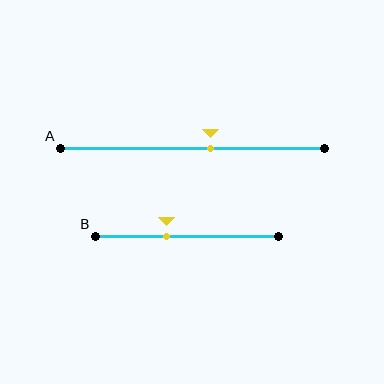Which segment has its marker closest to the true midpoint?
Segment A has its marker closest to the true midpoint.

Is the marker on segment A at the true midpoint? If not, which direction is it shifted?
No, the marker on segment A is shifted to the right by about 7% of the segment length.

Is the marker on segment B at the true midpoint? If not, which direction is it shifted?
No, the marker on segment B is shifted to the left by about 11% of the segment length.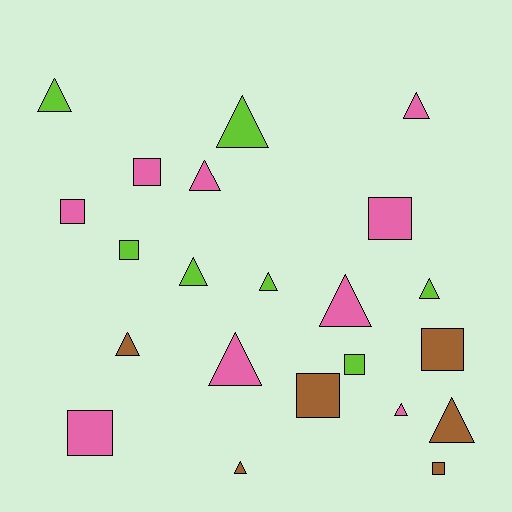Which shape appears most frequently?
Triangle, with 13 objects.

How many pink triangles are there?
There are 5 pink triangles.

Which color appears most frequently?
Pink, with 9 objects.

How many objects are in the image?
There are 22 objects.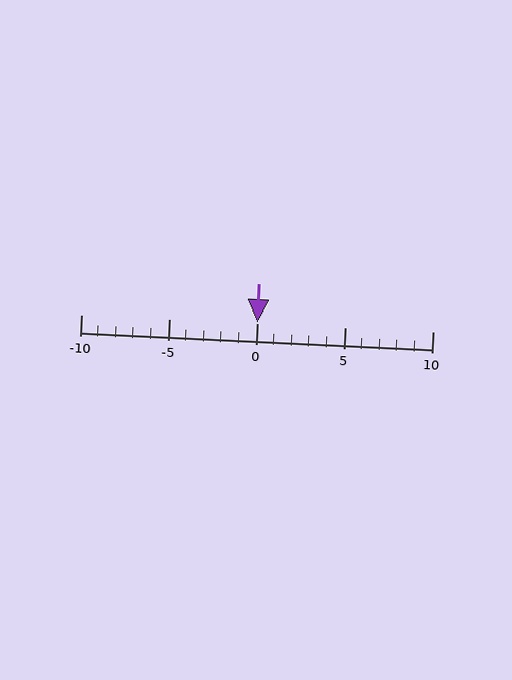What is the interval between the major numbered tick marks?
The major tick marks are spaced 5 units apart.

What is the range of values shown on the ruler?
The ruler shows values from -10 to 10.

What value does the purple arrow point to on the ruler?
The purple arrow points to approximately 0.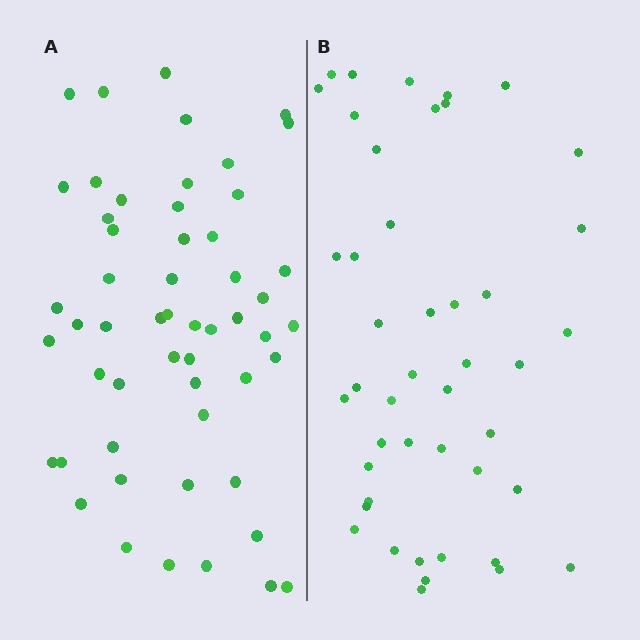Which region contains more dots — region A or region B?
Region A (the left region) has more dots.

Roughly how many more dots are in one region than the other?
Region A has roughly 8 or so more dots than region B.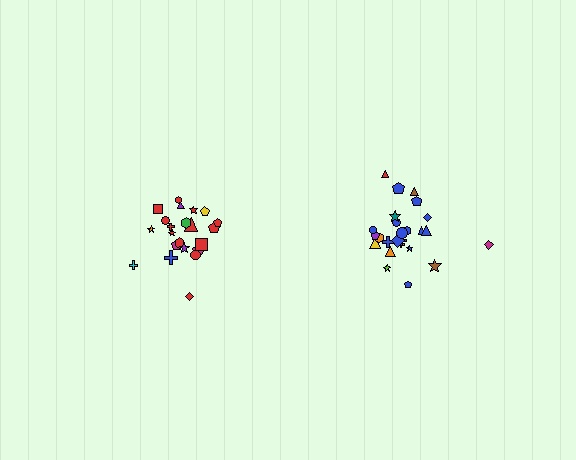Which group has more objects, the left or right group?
The right group.